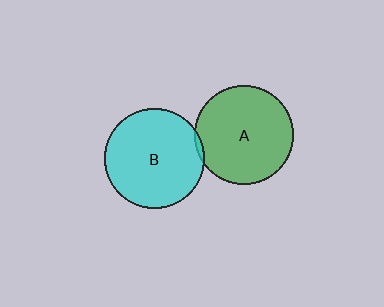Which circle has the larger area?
Circle B (cyan).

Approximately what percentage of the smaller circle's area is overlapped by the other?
Approximately 5%.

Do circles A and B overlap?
Yes.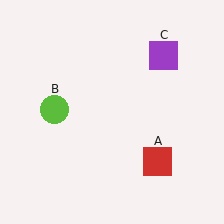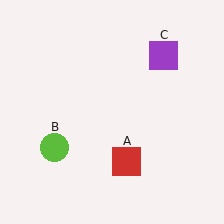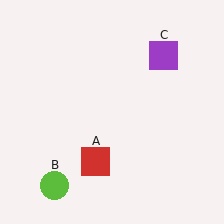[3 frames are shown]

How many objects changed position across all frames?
2 objects changed position: red square (object A), lime circle (object B).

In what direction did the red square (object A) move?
The red square (object A) moved left.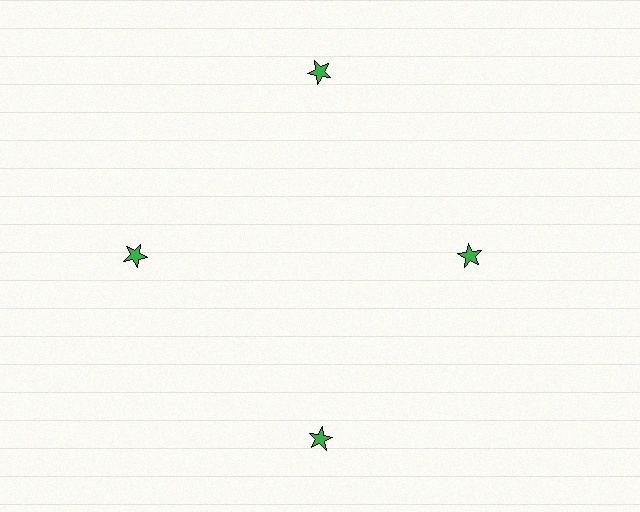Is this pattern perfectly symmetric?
No. The 4 green stars are arranged in a ring, but one element near the 3 o'clock position is pulled inward toward the center, breaking the 4-fold rotational symmetry.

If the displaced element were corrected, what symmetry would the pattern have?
It would have 4-fold rotational symmetry — the pattern would map onto itself every 90 degrees.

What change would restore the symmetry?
The symmetry would be restored by moving it outward, back onto the ring so that all 4 stars sit at equal angles and equal distance from the center.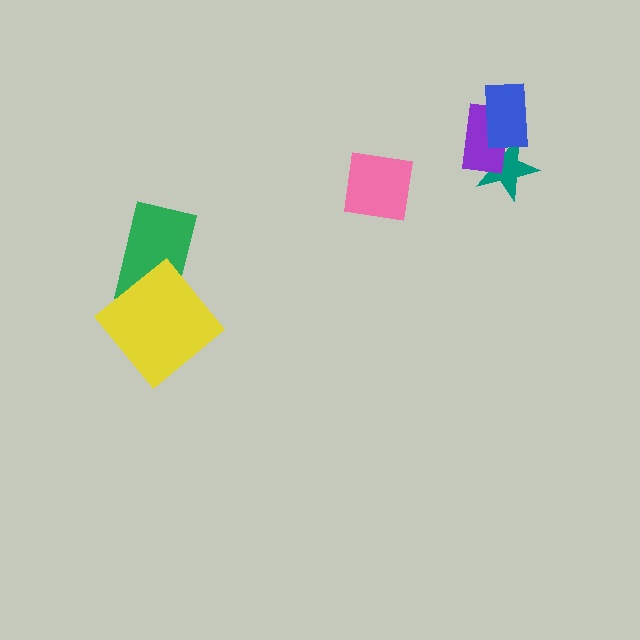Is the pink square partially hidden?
No, no other shape covers it.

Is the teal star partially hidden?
Yes, it is partially covered by another shape.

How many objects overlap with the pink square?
0 objects overlap with the pink square.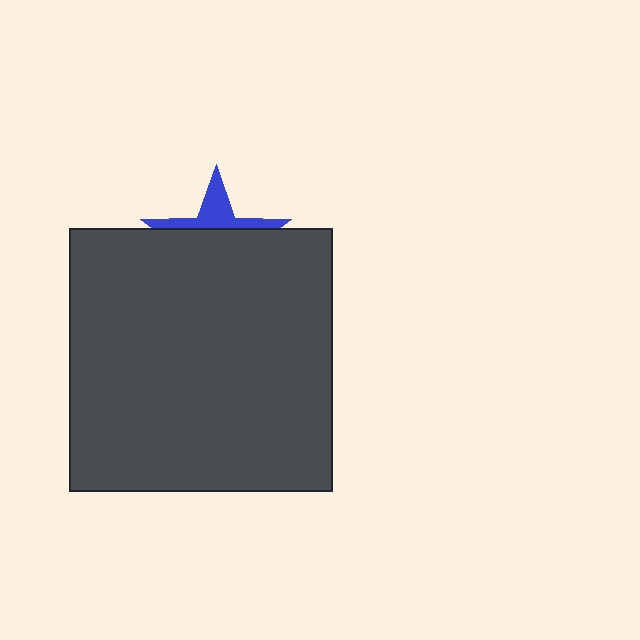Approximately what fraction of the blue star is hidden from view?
Roughly 69% of the blue star is hidden behind the dark gray square.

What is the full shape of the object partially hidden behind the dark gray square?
The partially hidden object is a blue star.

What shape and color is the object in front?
The object in front is a dark gray square.